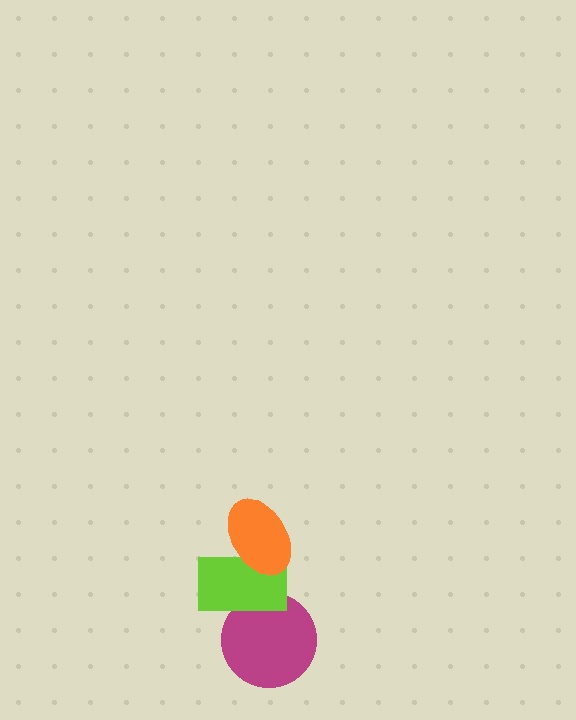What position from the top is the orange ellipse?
The orange ellipse is 1st from the top.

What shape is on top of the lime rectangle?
The orange ellipse is on top of the lime rectangle.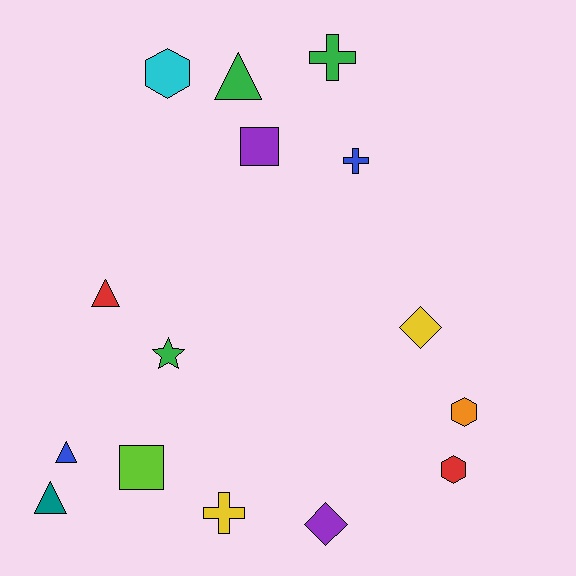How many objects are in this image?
There are 15 objects.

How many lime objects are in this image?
There is 1 lime object.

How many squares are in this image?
There are 2 squares.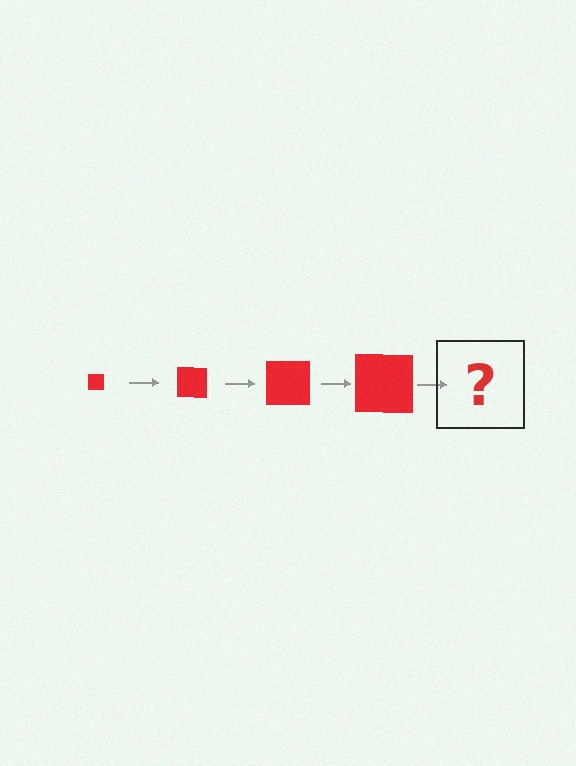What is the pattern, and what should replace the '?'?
The pattern is that the square gets progressively larger each step. The '?' should be a red square, larger than the previous one.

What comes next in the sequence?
The next element should be a red square, larger than the previous one.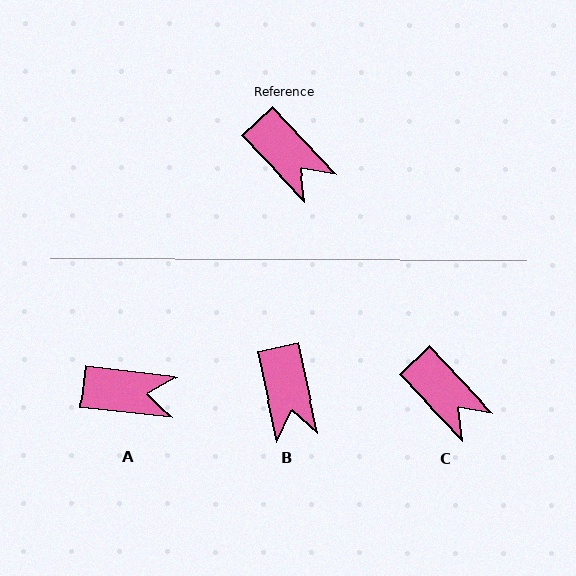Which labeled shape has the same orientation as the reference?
C.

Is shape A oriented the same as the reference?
No, it is off by about 40 degrees.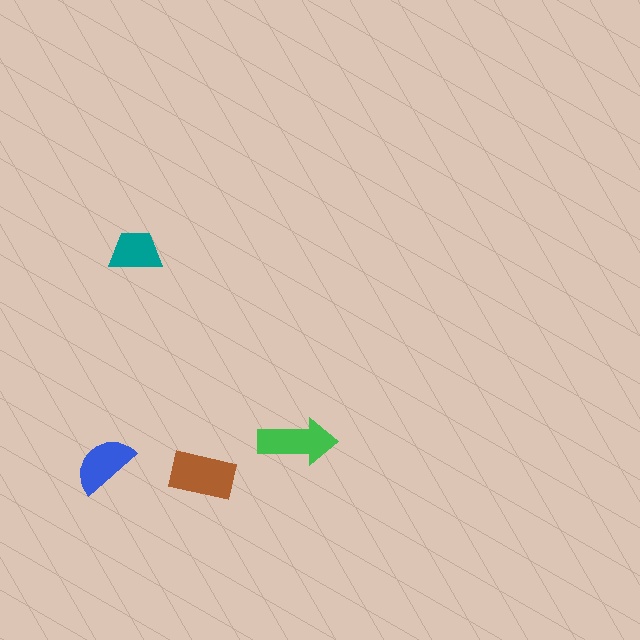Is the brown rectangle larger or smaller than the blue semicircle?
Larger.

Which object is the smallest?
The teal trapezoid.